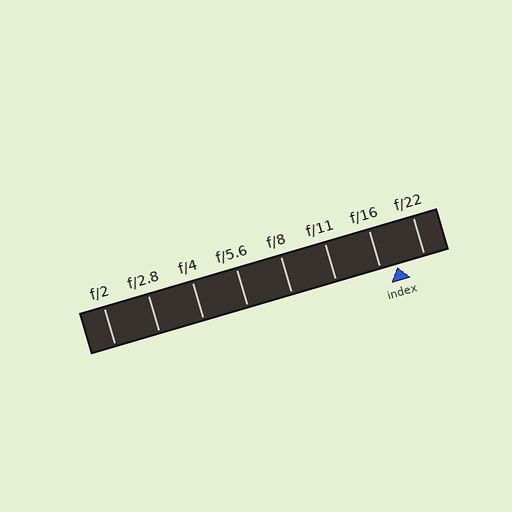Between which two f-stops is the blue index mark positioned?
The index mark is between f/16 and f/22.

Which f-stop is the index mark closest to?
The index mark is closest to f/16.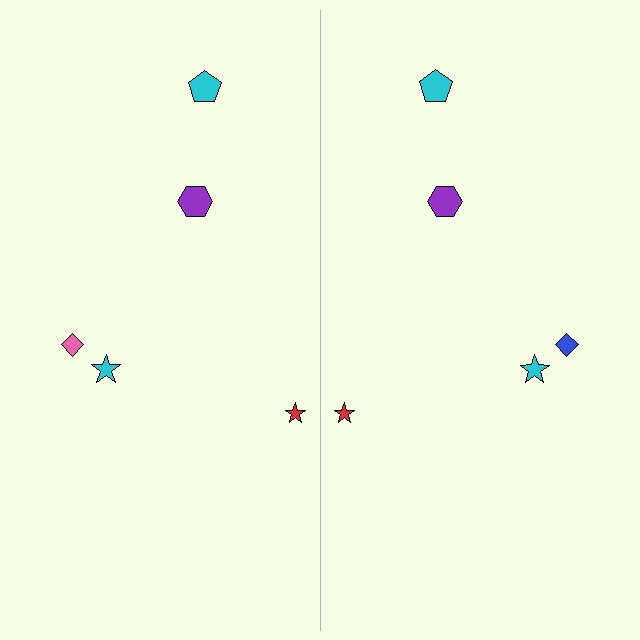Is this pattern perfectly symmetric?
No, the pattern is not perfectly symmetric. The blue diamond on the right side breaks the symmetry — its mirror counterpart is pink.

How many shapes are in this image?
There are 10 shapes in this image.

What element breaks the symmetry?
The blue diamond on the right side breaks the symmetry — its mirror counterpart is pink.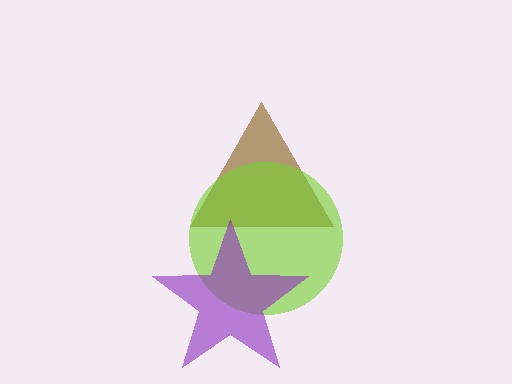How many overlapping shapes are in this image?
There are 3 overlapping shapes in the image.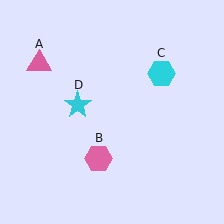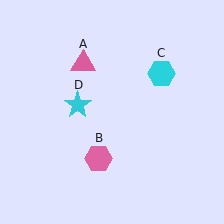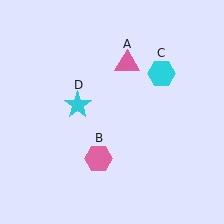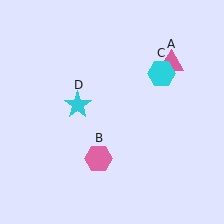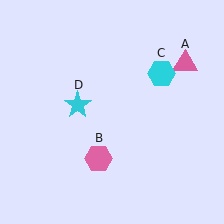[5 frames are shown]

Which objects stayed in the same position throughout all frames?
Pink hexagon (object B) and cyan hexagon (object C) and cyan star (object D) remained stationary.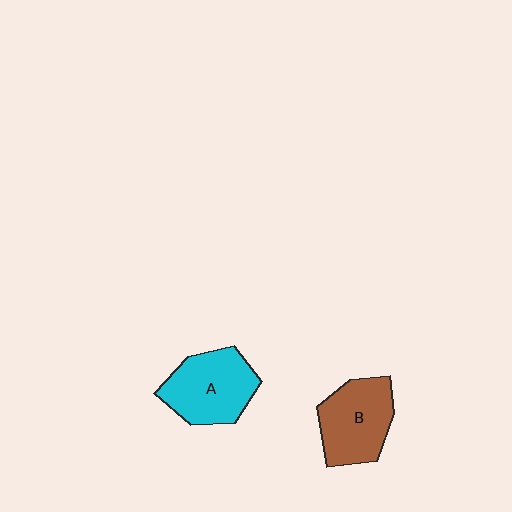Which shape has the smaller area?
Shape B (brown).